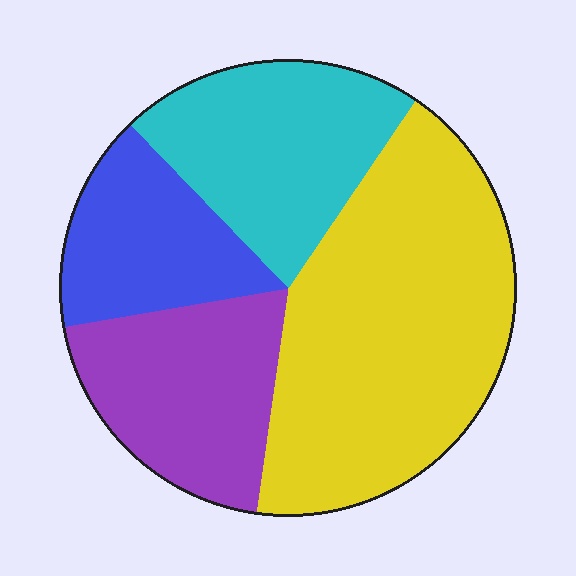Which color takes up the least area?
Blue, at roughly 15%.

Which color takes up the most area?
Yellow, at roughly 45%.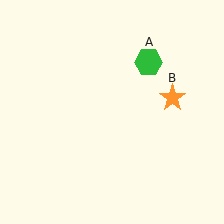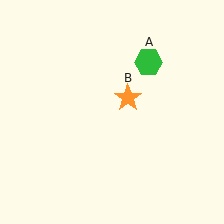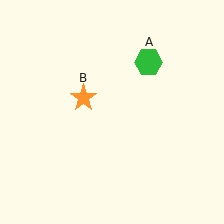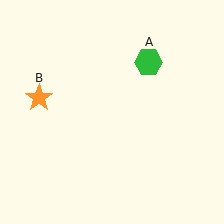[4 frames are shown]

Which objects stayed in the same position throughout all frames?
Green hexagon (object A) remained stationary.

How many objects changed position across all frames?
1 object changed position: orange star (object B).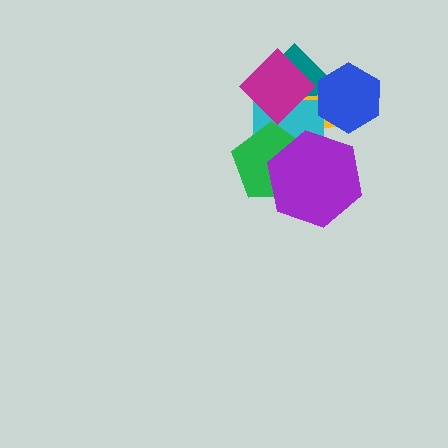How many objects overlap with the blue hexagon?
2 objects overlap with the blue hexagon.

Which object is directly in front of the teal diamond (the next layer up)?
The yellow rectangle is directly in front of the teal diamond.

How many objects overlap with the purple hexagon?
3 objects overlap with the purple hexagon.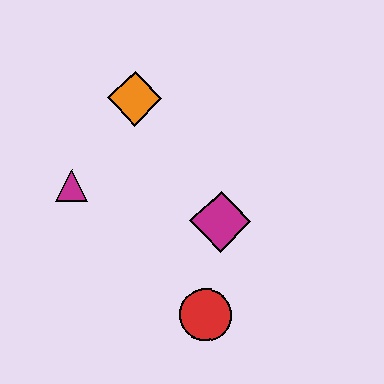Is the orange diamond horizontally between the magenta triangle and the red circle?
Yes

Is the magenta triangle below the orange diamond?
Yes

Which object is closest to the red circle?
The magenta diamond is closest to the red circle.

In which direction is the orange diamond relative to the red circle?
The orange diamond is above the red circle.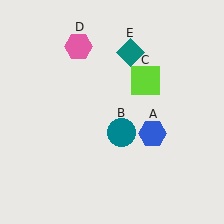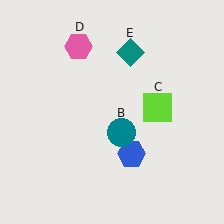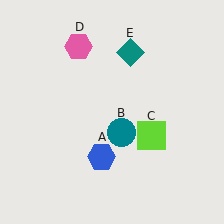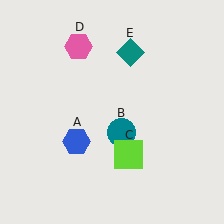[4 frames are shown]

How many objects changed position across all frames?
2 objects changed position: blue hexagon (object A), lime square (object C).